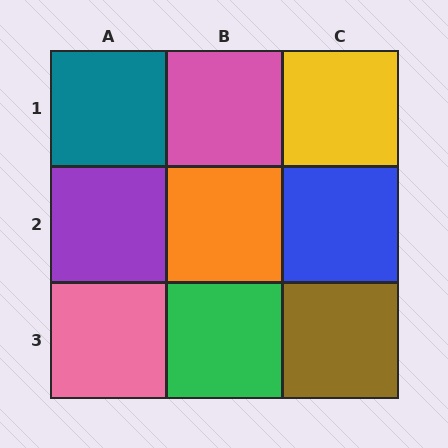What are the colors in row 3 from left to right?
Pink, green, brown.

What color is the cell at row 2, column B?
Orange.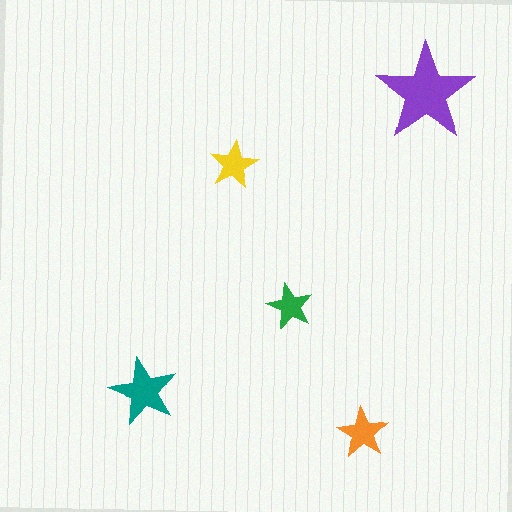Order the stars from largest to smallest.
the purple one, the teal one, the orange one, the yellow one, the green one.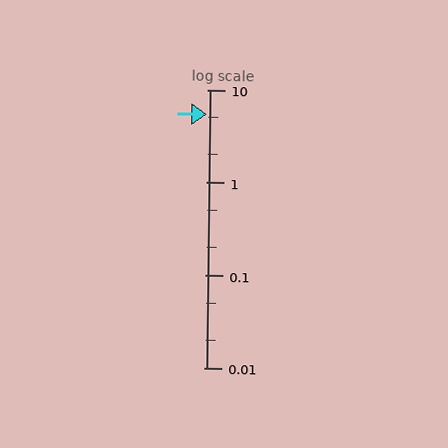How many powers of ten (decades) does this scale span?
The scale spans 3 decades, from 0.01 to 10.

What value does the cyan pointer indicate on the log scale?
The pointer indicates approximately 5.4.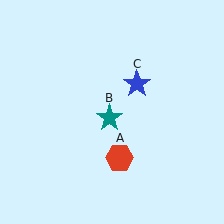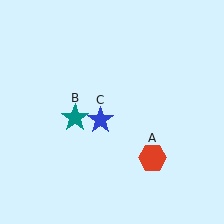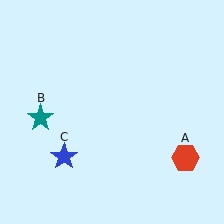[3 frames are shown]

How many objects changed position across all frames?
3 objects changed position: red hexagon (object A), teal star (object B), blue star (object C).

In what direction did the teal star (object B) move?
The teal star (object B) moved left.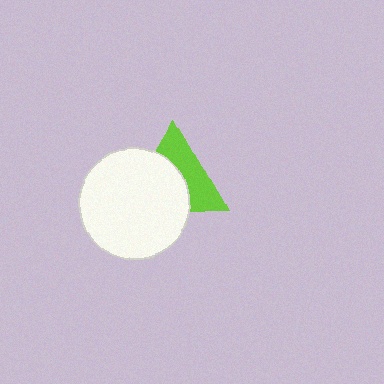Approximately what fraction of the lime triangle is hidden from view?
Roughly 52% of the lime triangle is hidden behind the white circle.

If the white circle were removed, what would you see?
You would see the complete lime triangle.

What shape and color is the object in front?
The object in front is a white circle.